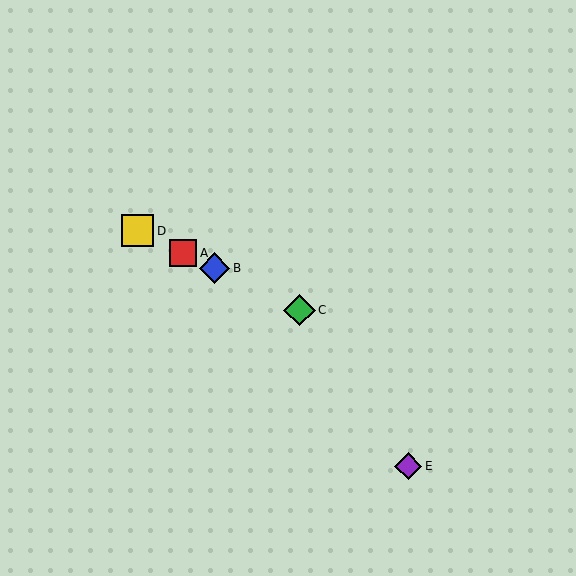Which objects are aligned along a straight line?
Objects A, B, C, D are aligned along a straight line.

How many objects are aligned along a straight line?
4 objects (A, B, C, D) are aligned along a straight line.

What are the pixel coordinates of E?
Object E is at (408, 466).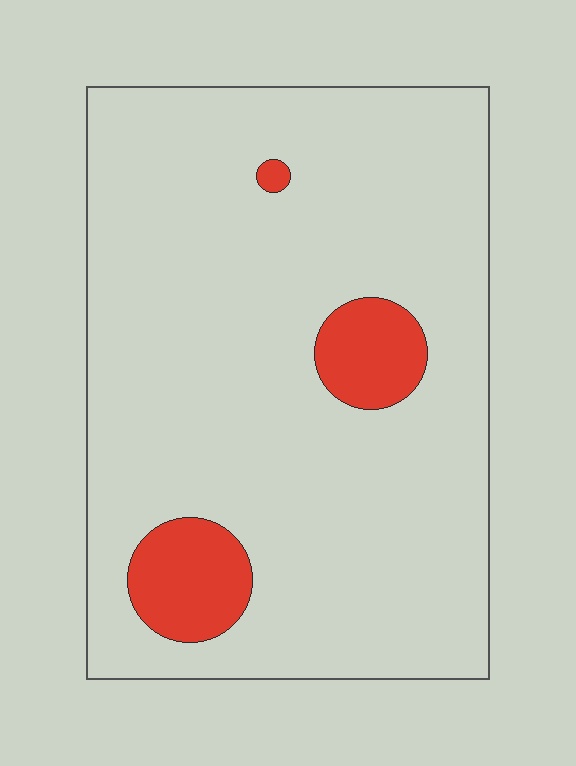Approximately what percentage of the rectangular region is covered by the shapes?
Approximately 10%.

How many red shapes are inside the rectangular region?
3.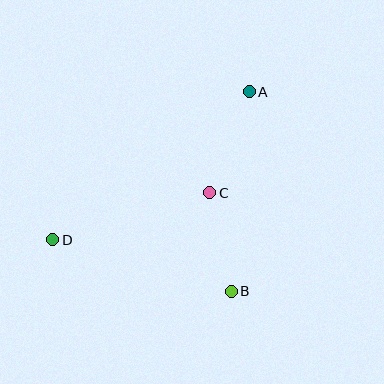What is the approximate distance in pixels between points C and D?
The distance between C and D is approximately 164 pixels.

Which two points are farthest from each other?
Points A and D are farthest from each other.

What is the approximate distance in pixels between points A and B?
The distance between A and B is approximately 200 pixels.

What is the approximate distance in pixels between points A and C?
The distance between A and C is approximately 108 pixels.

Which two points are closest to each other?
Points B and C are closest to each other.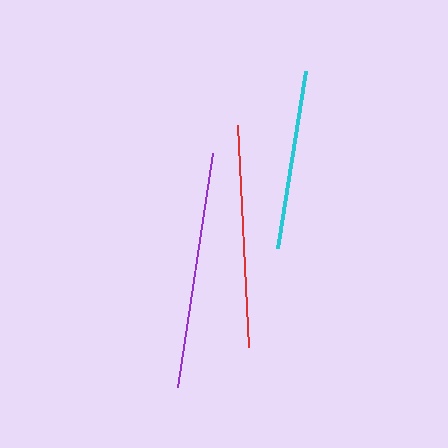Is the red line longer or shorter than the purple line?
The purple line is longer than the red line.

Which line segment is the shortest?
The cyan line is the shortest at approximately 179 pixels.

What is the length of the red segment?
The red segment is approximately 222 pixels long.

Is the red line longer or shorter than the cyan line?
The red line is longer than the cyan line.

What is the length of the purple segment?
The purple segment is approximately 236 pixels long.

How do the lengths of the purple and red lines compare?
The purple and red lines are approximately the same length.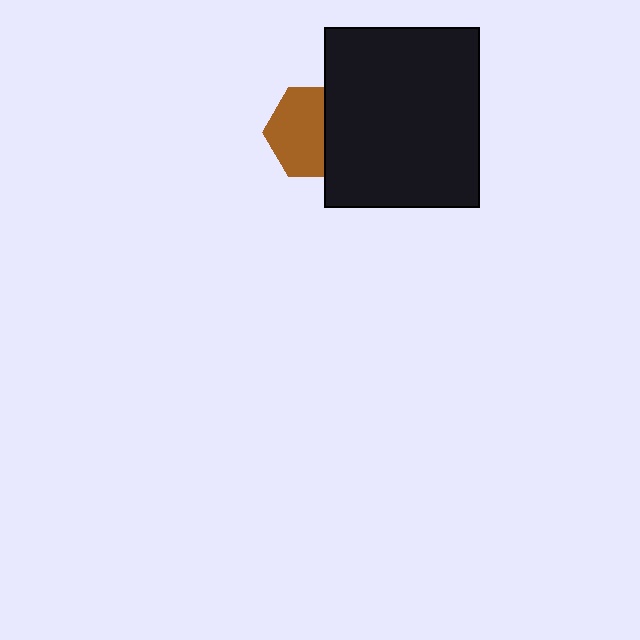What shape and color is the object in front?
The object in front is a black rectangle.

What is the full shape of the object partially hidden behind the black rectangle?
The partially hidden object is a brown hexagon.